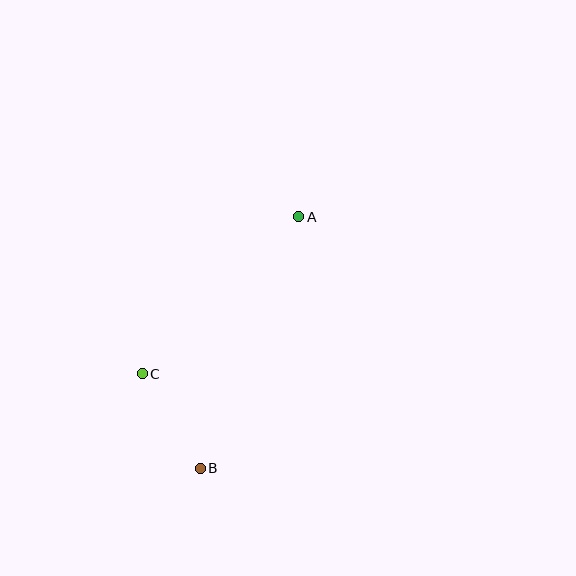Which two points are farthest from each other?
Points A and B are farthest from each other.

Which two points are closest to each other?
Points B and C are closest to each other.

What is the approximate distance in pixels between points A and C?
The distance between A and C is approximately 222 pixels.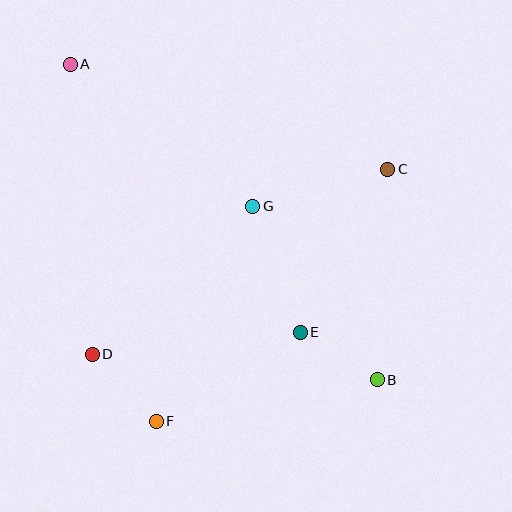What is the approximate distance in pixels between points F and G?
The distance between F and G is approximately 236 pixels.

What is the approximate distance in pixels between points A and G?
The distance between A and G is approximately 231 pixels.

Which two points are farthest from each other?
Points A and B are farthest from each other.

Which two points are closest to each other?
Points B and E are closest to each other.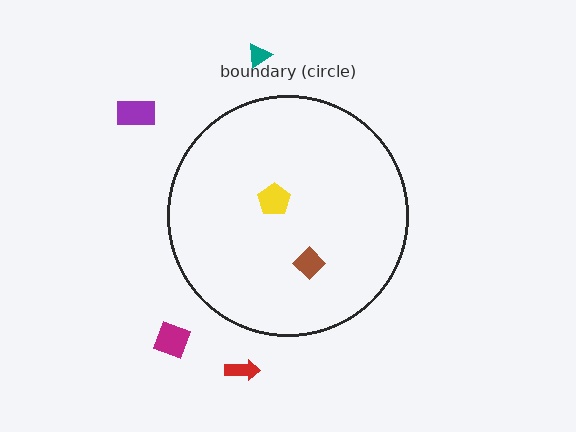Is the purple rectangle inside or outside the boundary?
Outside.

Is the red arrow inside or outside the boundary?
Outside.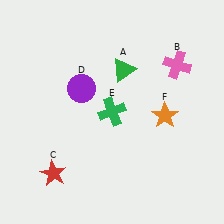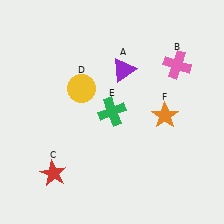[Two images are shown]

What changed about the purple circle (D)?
In Image 1, D is purple. In Image 2, it changed to yellow.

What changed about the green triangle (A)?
In Image 1, A is green. In Image 2, it changed to purple.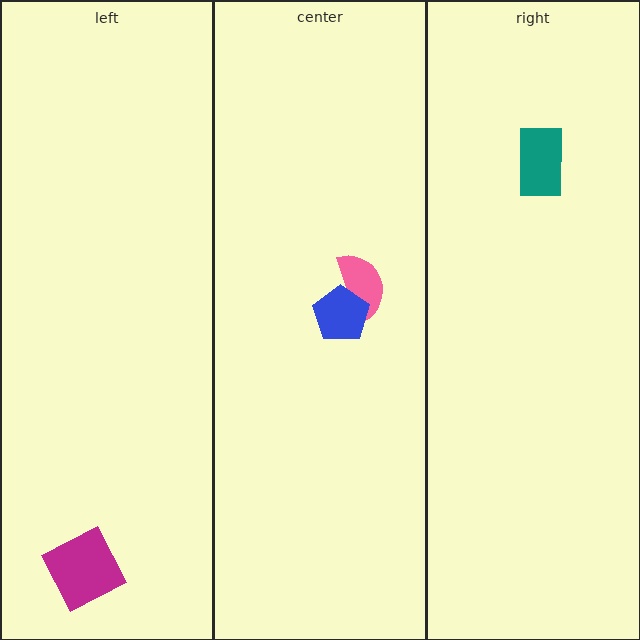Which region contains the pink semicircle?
The center region.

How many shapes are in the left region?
1.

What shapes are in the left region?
The magenta square.